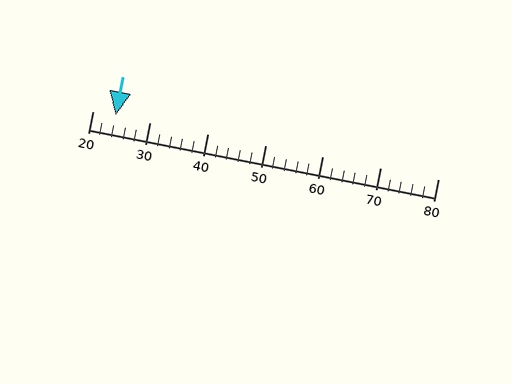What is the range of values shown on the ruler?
The ruler shows values from 20 to 80.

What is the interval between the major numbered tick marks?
The major tick marks are spaced 10 units apart.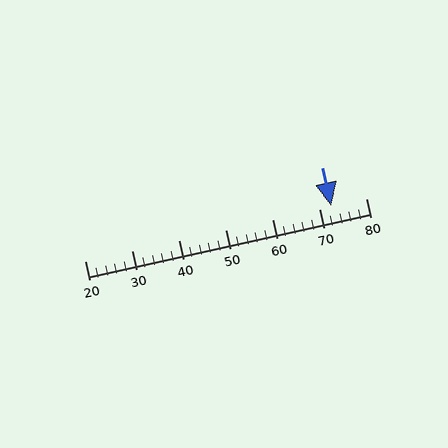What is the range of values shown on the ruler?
The ruler shows values from 20 to 80.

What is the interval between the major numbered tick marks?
The major tick marks are spaced 10 units apart.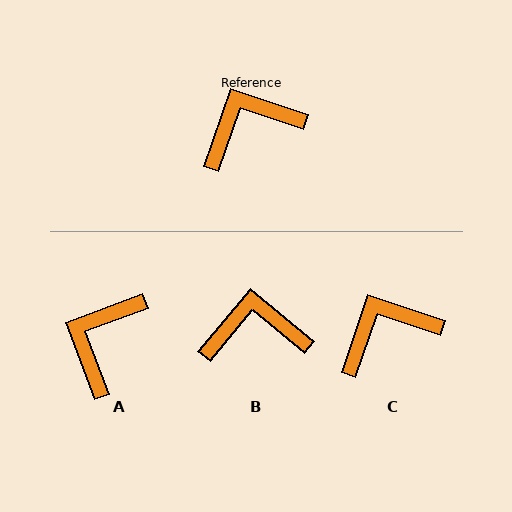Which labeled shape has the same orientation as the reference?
C.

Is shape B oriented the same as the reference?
No, it is off by about 21 degrees.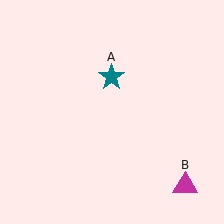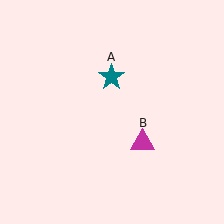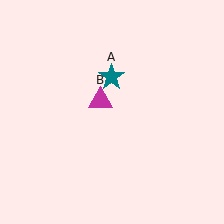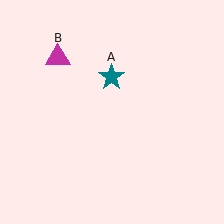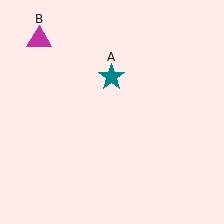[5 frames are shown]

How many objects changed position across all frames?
1 object changed position: magenta triangle (object B).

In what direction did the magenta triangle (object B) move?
The magenta triangle (object B) moved up and to the left.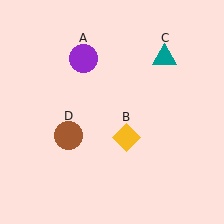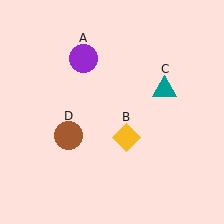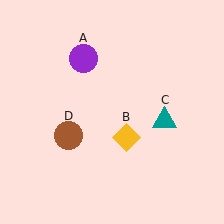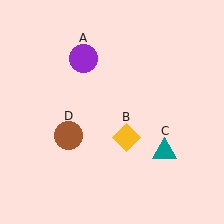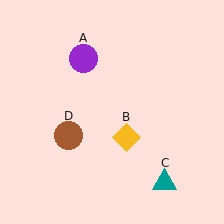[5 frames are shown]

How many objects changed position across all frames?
1 object changed position: teal triangle (object C).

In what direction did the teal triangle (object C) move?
The teal triangle (object C) moved down.